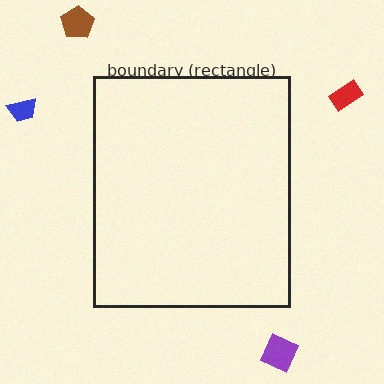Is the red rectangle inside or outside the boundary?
Outside.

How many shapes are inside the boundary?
0 inside, 4 outside.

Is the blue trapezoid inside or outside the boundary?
Outside.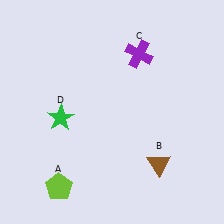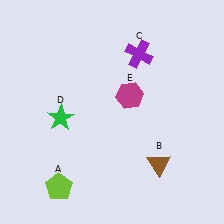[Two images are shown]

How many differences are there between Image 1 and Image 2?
There is 1 difference between the two images.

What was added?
A magenta hexagon (E) was added in Image 2.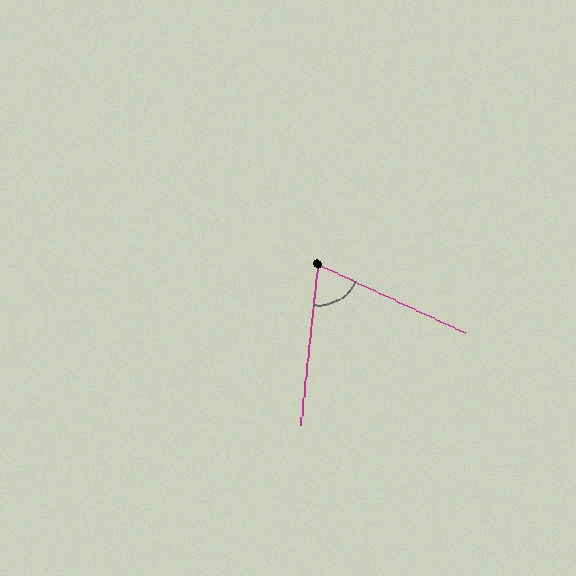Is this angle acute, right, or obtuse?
It is acute.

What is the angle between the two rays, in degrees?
Approximately 71 degrees.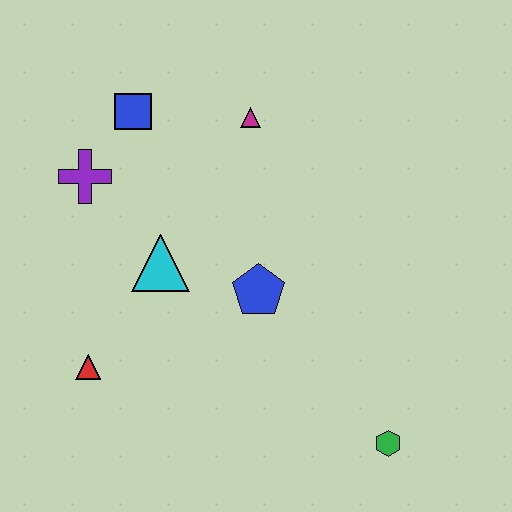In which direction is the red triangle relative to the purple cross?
The red triangle is below the purple cross.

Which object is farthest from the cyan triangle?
The green hexagon is farthest from the cyan triangle.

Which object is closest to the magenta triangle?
The blue square is closest to the magenta triangle.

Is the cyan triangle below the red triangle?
No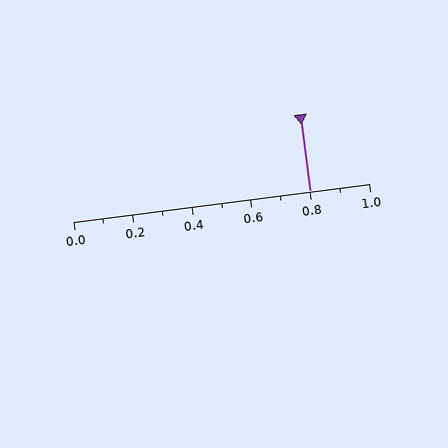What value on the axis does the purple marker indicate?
The marker indicates approximately 0.8.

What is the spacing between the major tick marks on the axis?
The major ticks are spaced 0.2 apart.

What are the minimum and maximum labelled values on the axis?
The axis runs from 0.0 to 1.0.